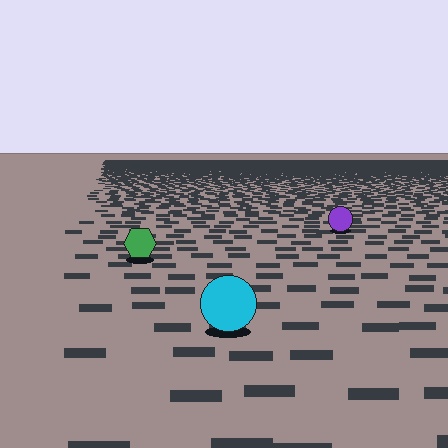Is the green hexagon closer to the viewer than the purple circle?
Yes. The green hexagon is closer — you can tell from the texture gradient: the ground texture is coarser near it.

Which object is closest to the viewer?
The cyan circle is closest. The texture marks near it are larger and more spread out.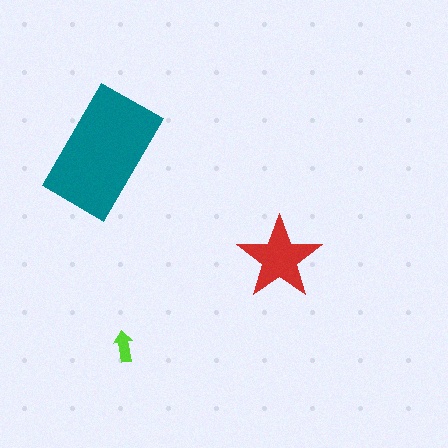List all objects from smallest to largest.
The lime arrow, the red star, the teal rectangle.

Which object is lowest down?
The lime arrow is bottommost.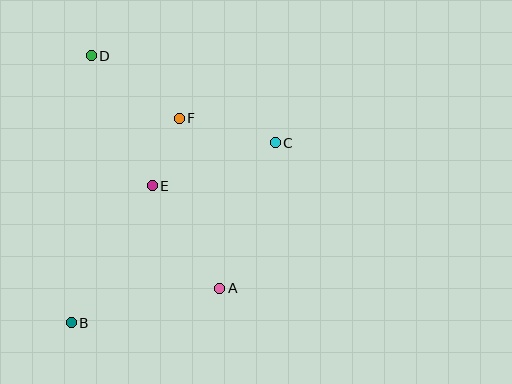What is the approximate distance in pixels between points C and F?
The distance between C and F is approximately 99 pixels.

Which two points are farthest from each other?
Points B and C are farthest from each other.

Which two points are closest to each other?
Points E and F are closest to each other.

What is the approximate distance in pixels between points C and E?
The distance between C and E is approximately 130 pixels.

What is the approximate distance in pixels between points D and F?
The distance between D and F is approximately 108 pixels.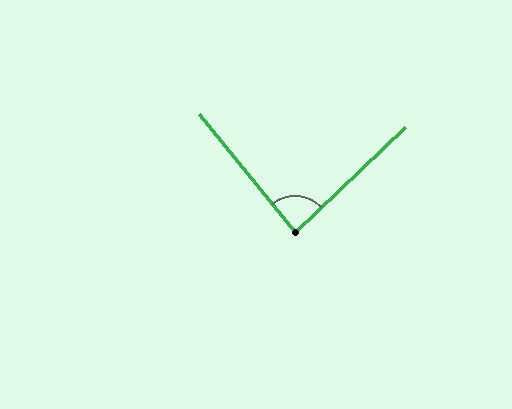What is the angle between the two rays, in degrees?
Approximately 86 degrees.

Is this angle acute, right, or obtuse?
It is approximately a right angle.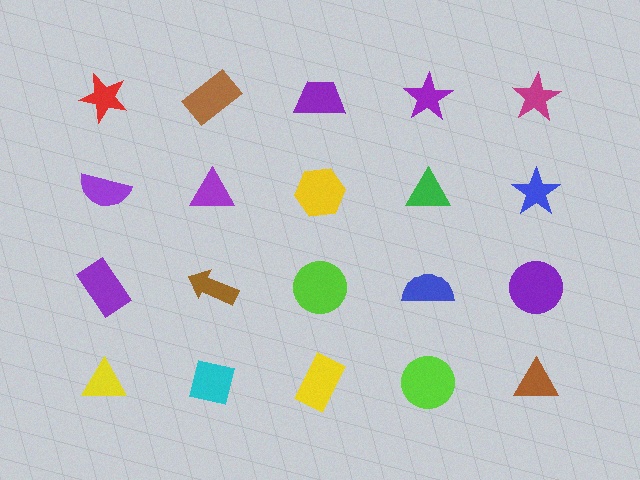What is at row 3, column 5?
A purple circle.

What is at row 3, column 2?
A brown arrow.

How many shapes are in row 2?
5 shapes.